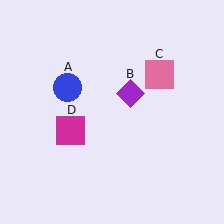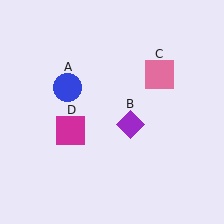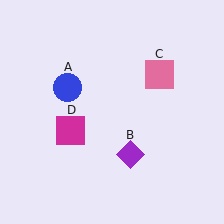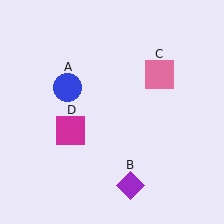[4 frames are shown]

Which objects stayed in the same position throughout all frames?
Blue circle (object A) and pink square (object C) and magenta square (object D) remained stationary.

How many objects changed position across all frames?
1 object changed position: purple diamond (object B).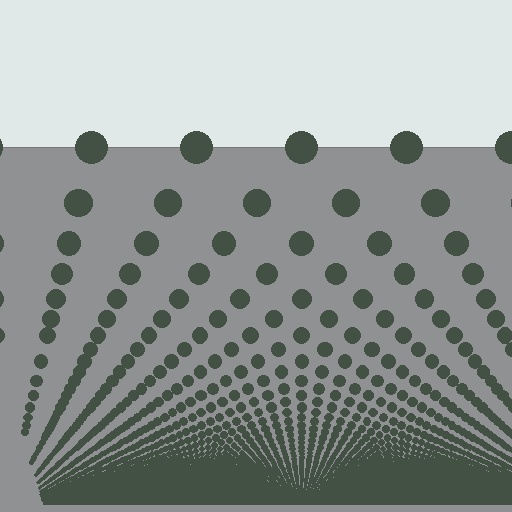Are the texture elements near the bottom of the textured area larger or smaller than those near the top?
Smaller. The gradient is inverted — elements near the bottom are smaller and denser.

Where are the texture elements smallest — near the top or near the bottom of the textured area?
Near the bottom.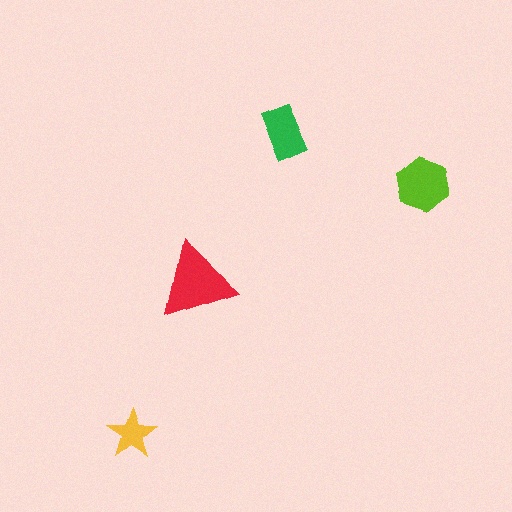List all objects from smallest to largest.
The yellow star, the green rectangle, the lime hexagon, the red triangle.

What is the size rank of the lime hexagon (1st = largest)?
2nd.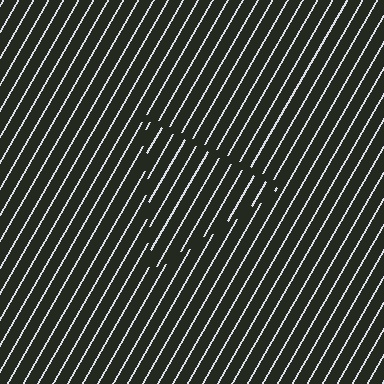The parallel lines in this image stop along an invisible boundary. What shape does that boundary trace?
An illusory triangle. The interior of the shape contains the same grating, shifted by half a period — the contour is defined by the phase discontinuity where line-ends from the inner and outer gratings abut.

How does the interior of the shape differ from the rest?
The interior of the shape contains the same grating, shifted by half a period — the contour is defined by the phase discontinuity where line-ends from the inner and outer gratings abut.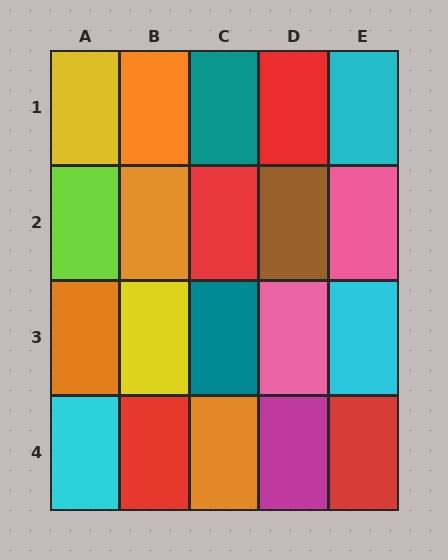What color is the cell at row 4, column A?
Cyan.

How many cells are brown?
1 cell is brown.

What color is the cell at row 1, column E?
Cyan.